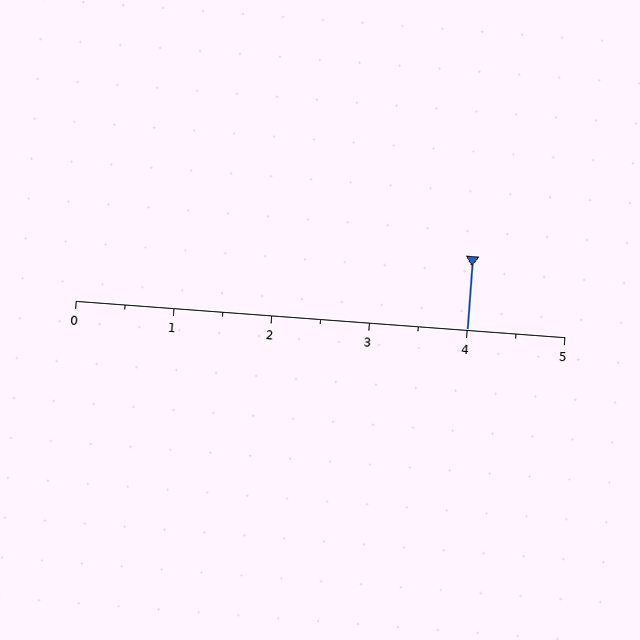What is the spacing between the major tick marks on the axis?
The major ticks are spaced 1 apart.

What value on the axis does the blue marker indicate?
The marker indicates approximately 4.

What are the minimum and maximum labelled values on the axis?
The axis runs from 0 to 5.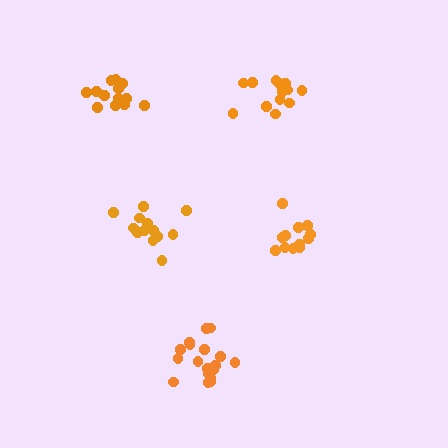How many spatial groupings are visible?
There are 5 spatial groupings.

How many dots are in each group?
Group 1: 12 dots, Group 2: 13 dots, Group 3: 14 dots, Group 4: 14 dots, Group 5: 18 dots (71 total).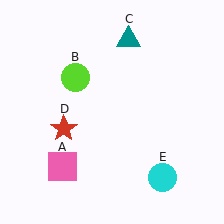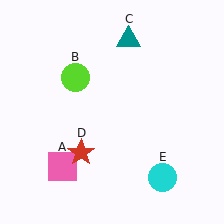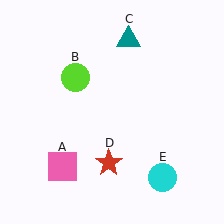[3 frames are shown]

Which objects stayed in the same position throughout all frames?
Pink square (object A) and lime circle (object B) and teal triangle (object C) and cyan circle (object E) remained stationary.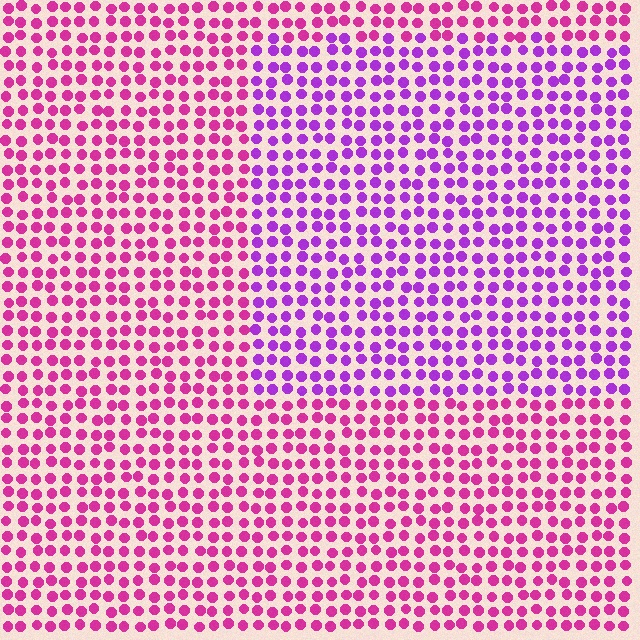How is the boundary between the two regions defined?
The boundary is defined purely by a slight shift in hue (about 37 degrees). Spacing, size, and orientation are identical on both sides.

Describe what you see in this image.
The image is filled with small magenta elements in a uniform arrangement. A rectangle-shaped region is visible where the elements are tinted to a slightly different hue, forming a subtle color boundary.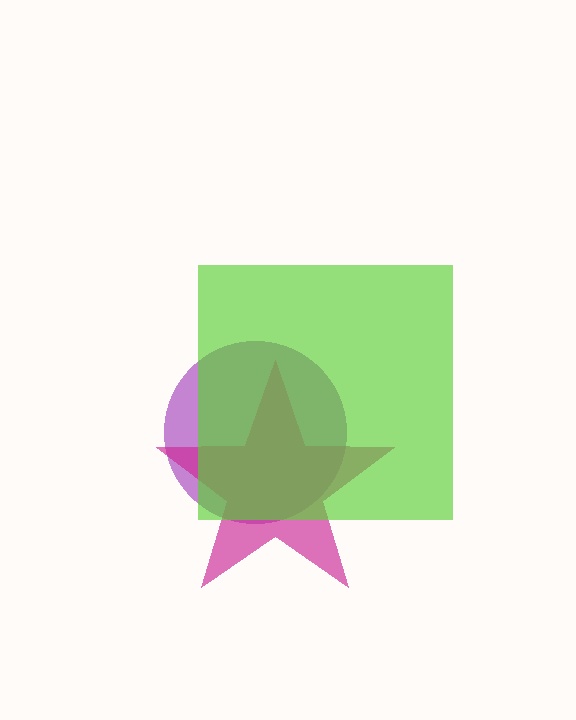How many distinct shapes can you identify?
There are 3 distinct shapes: a purple circle, a magenta star, a lime square.